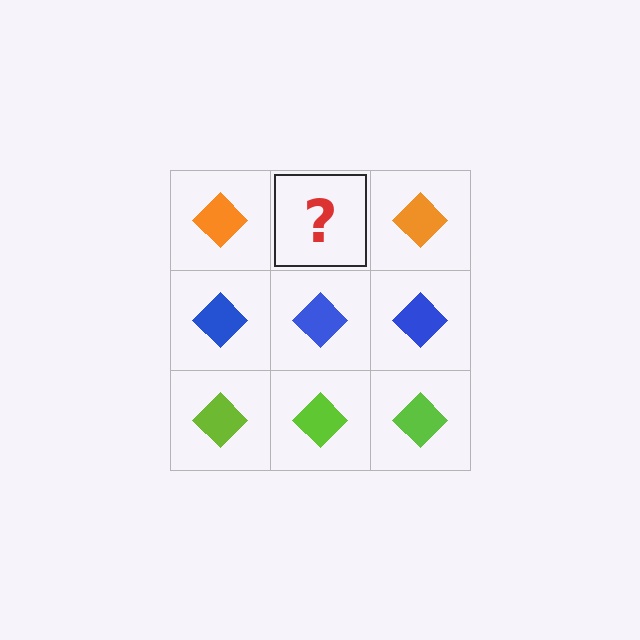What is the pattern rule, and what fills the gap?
The rule is that each row has a consistent color. The gap should be filled with an orange diamond.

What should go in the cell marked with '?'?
The missing cell should contain an orange diamond.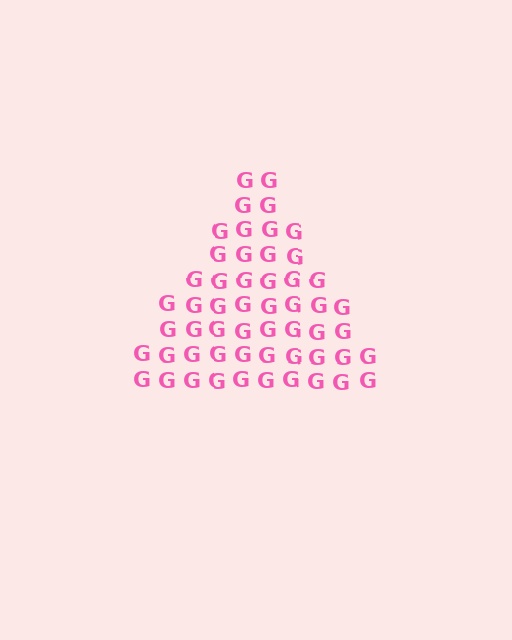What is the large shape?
The large shape is a triangle.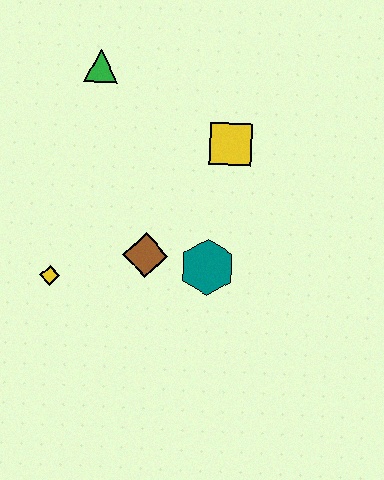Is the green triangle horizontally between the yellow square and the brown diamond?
No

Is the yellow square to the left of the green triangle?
No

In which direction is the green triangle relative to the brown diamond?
The green triangle is above the brown diamond.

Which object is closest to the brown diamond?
The teal hexagon is closest to the brown diamond.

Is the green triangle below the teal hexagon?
No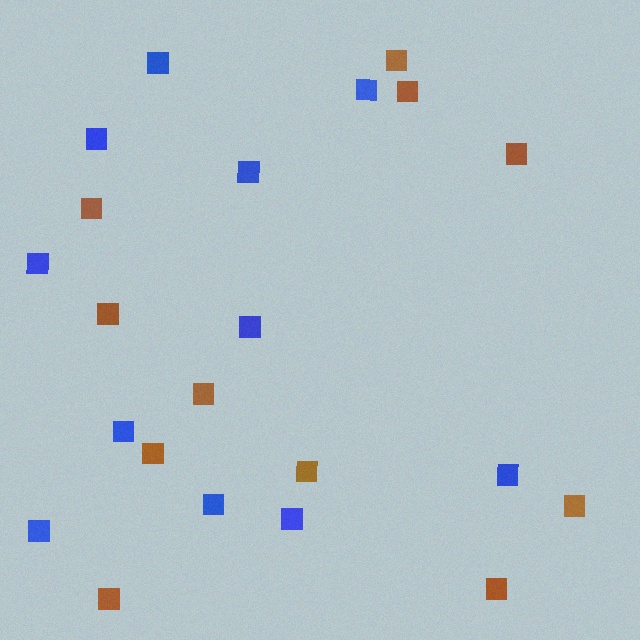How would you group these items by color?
There are 2 groups: one group of brown squares (11) and one group of blue squares (11).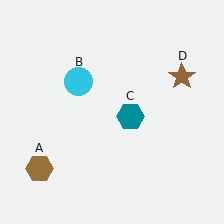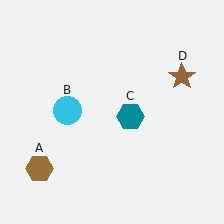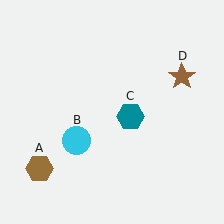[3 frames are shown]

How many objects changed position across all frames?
1 object changed position: cyan circle (object B).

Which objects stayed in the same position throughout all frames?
Brown hexagon (object A) and teal hexagon (object C) and brown star (object D) remained stationary.